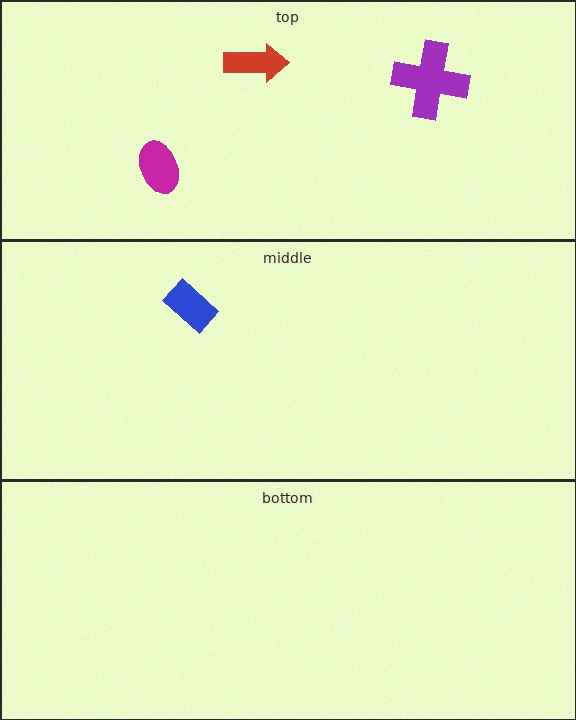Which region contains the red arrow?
The top region.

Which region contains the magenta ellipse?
The top region.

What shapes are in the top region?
The purple cross, the magenta ellipse, the red arrow.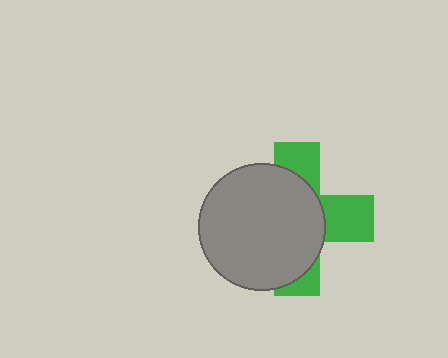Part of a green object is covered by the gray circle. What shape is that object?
It is a cross.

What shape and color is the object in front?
The object in front is a gray circle.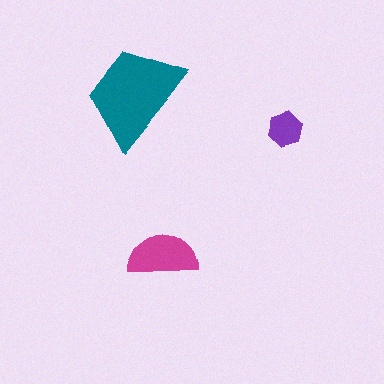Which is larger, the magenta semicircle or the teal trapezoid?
The teal trapezoid.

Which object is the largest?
The teal trapezoid.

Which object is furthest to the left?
The teal trapezoid is leftmost.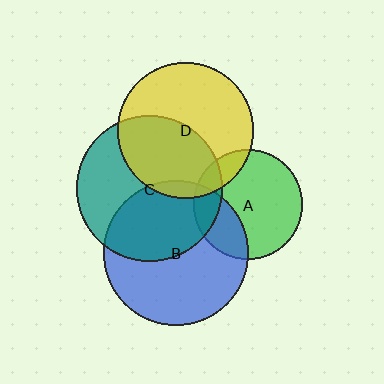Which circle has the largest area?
Circle B (blue).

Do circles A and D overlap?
Yes.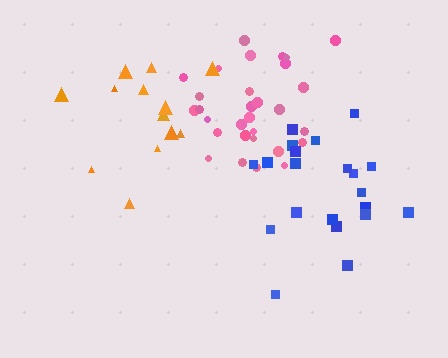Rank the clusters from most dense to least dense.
pink, orange, blue.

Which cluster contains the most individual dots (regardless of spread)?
Pink (30).